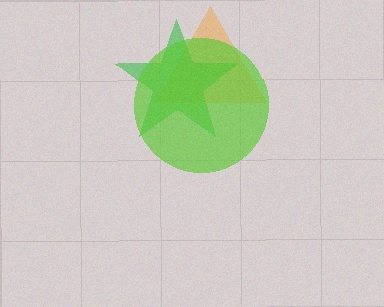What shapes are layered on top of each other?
The layered shapes are: an orange triangle, a green star, a lime circle.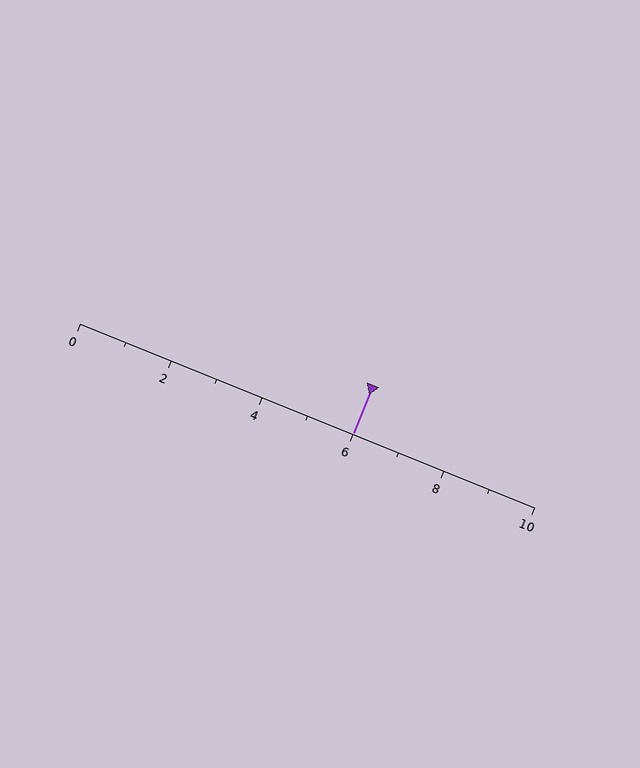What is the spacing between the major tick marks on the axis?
The major ticks are spaced 2 apart.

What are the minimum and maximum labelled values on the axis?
The axis runs from 0 to 10.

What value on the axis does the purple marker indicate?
The marker indicates approximately 6.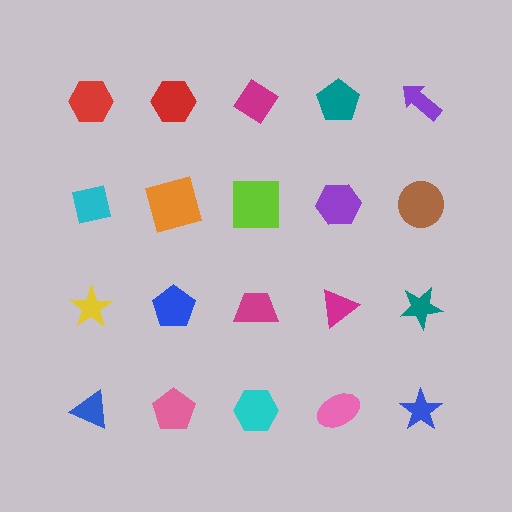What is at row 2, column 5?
A brown circle.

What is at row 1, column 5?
A purple arrow.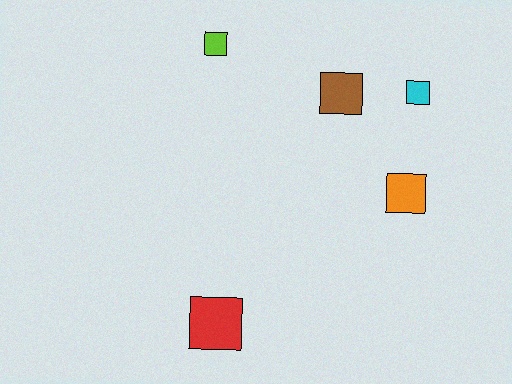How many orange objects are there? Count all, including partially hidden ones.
There is 1 orange object.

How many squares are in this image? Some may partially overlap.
There are 5 squares.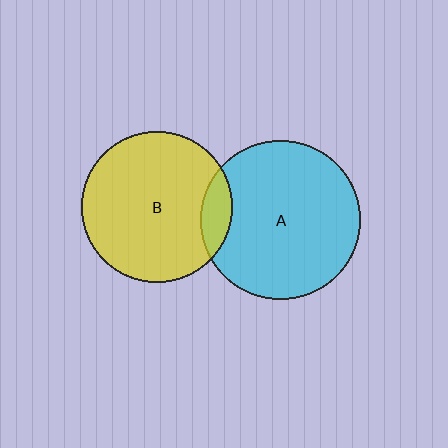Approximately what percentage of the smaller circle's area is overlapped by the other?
Approximately 10%.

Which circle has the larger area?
Circle A (cyan).